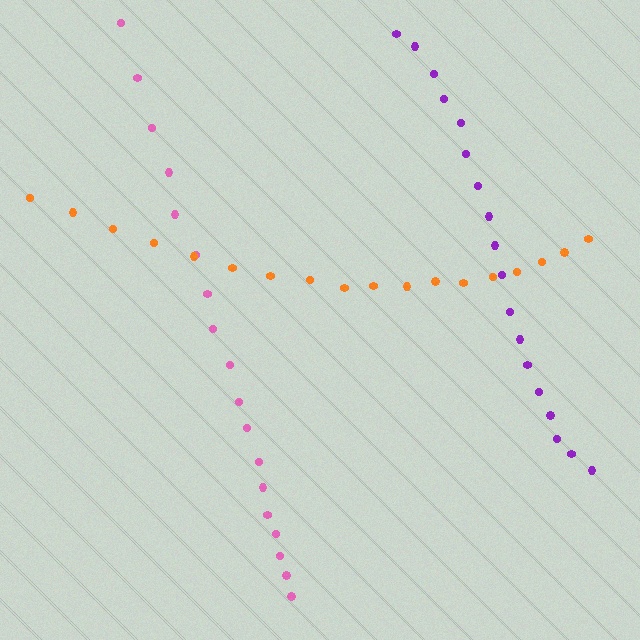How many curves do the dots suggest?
There are 3 distinct paths.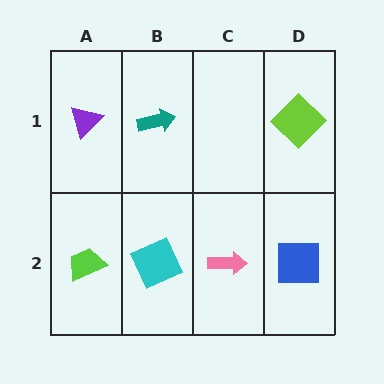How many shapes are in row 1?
3 shapes.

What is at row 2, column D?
A blue square.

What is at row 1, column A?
A purple triangle.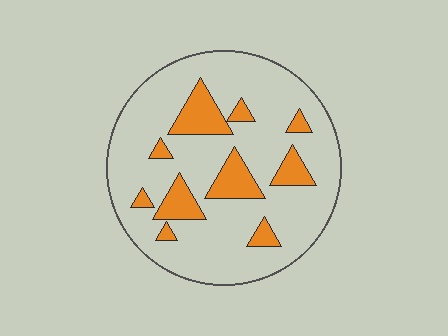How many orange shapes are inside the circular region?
10.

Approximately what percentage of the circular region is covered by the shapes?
Approximately 20%.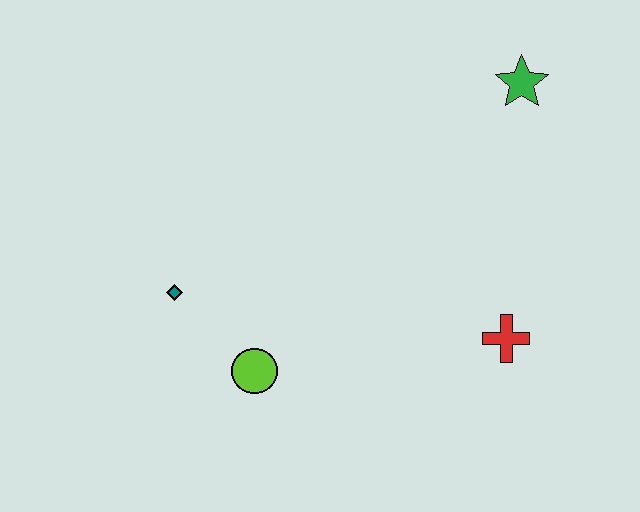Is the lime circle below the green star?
Yes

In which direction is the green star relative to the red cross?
The green star is above the red cross.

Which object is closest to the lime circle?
The teal diamond is closest to the lime circle.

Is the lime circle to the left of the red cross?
Yes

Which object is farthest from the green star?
The teal diamond is farthest from the green star.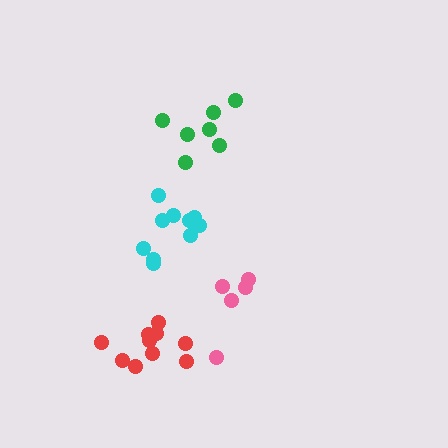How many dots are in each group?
Group 1: 7 dots, Group 2: 5 dots, Group 3: 10 dots, Group 4: 10 dots (32 total).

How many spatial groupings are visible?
There are 4 spatial groupings.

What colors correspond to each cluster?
The clusters are colored: green, pink, cyan, red.